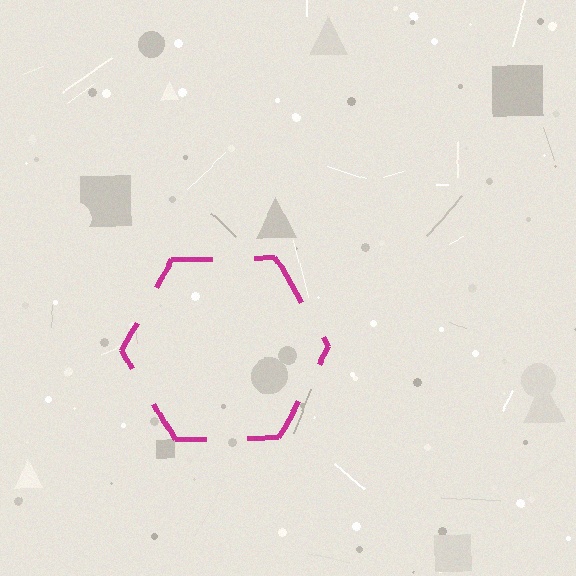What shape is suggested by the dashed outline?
The dashed outline suggests a hexagon.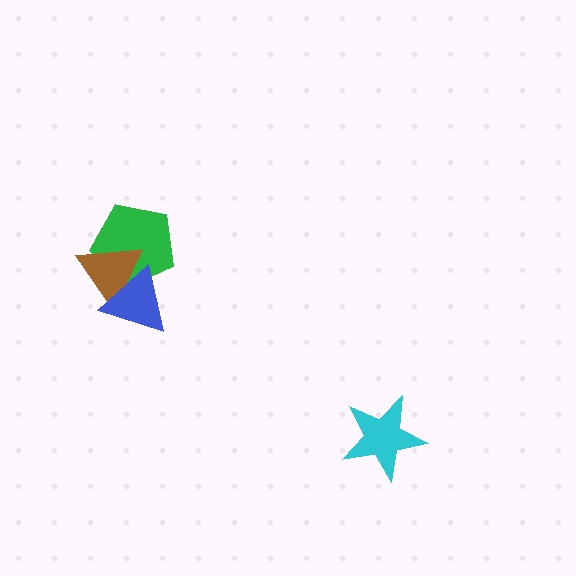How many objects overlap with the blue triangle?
2 objects overlap with the blue triangle.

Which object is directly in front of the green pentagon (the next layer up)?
The brown triangle is directly in front of the green pentagon.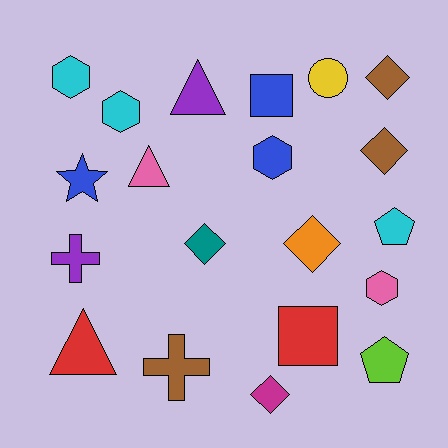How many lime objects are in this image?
There is 1 lime object.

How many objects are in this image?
There are 20 objects.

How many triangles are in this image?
There are 3 triangles.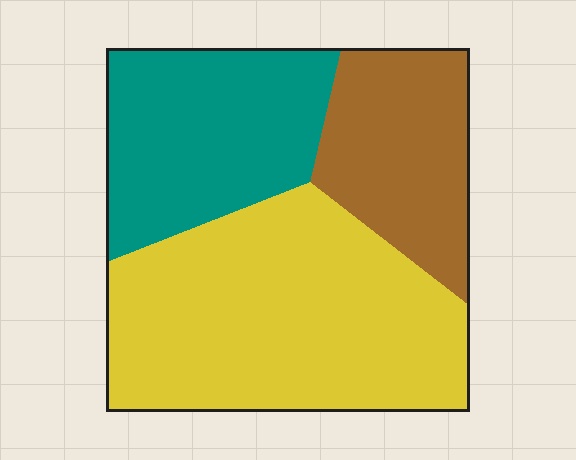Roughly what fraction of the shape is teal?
Teal covers about 30% of the shape.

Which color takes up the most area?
Yellow, at roughly 50%.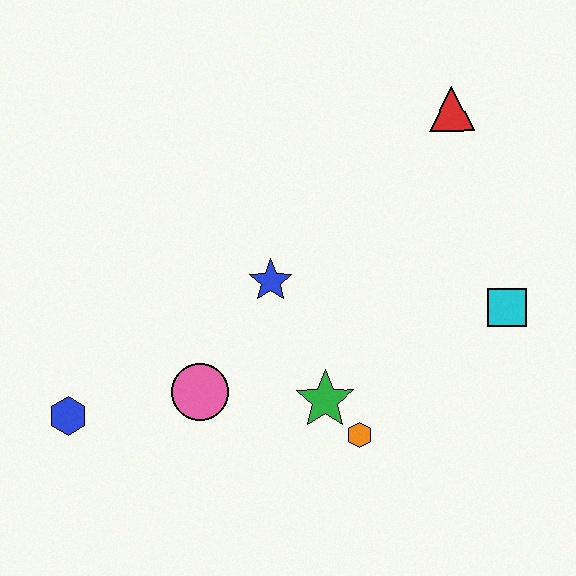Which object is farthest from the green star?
The red triangle is farthest from the green star.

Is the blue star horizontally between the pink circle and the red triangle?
Yes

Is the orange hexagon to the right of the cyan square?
No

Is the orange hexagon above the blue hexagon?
No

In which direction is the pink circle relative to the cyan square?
The pink circle is to the left of the cyan square.